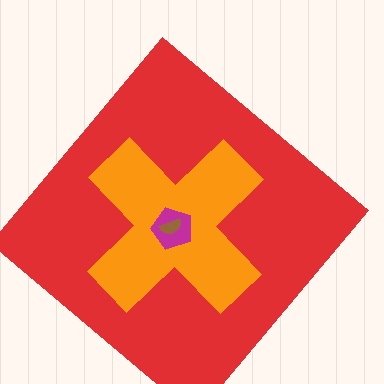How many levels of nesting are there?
4.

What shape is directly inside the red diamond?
The orange cross.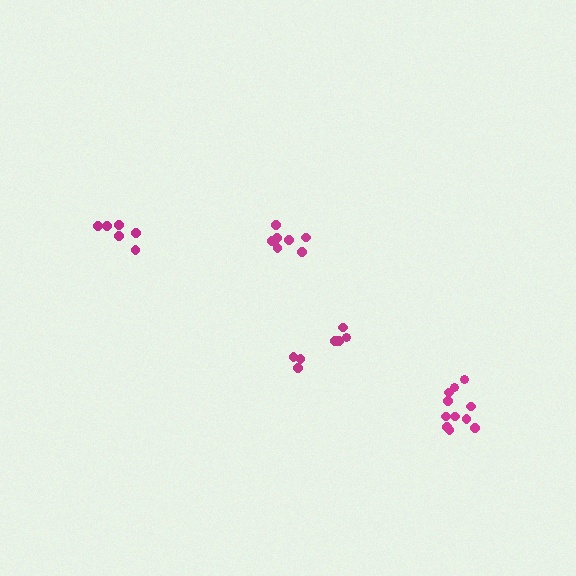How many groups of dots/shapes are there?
There are 4 groups.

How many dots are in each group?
Group 1: 7 dots, Group 2: 6 dots, Group 3: 7 dots, Group 4: 11 dots (31 total).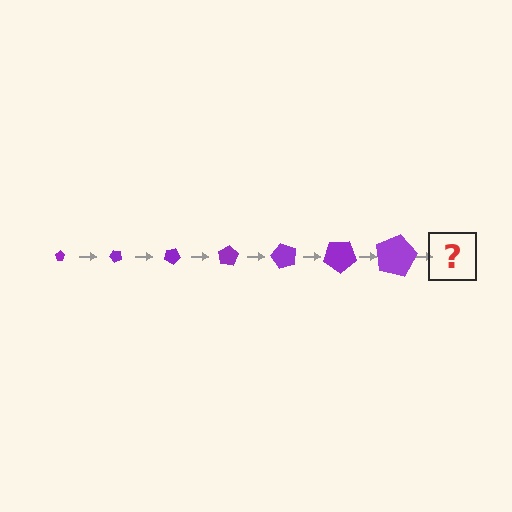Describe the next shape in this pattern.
It should be a pentagon, larger than the previous one and rotated 350 degrees from the start.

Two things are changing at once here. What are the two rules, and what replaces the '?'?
The two rules are that the pentagon grows larger each step and it rotates 50 degrees each step. The '?' should be a pentagon, larger than the previous one and rotated 350 degrees from the start.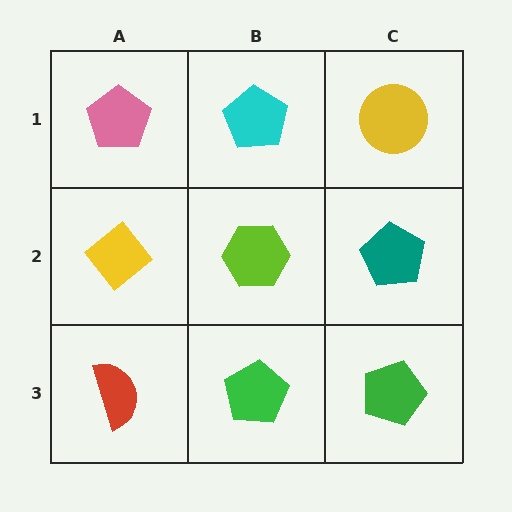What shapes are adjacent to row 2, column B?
A cyan pentagon (row 1, column B), a green pentagon (row 3, column B), a yellow diamond (row 2, column A), a teal pentagon (row 2, column C).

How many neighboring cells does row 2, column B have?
4.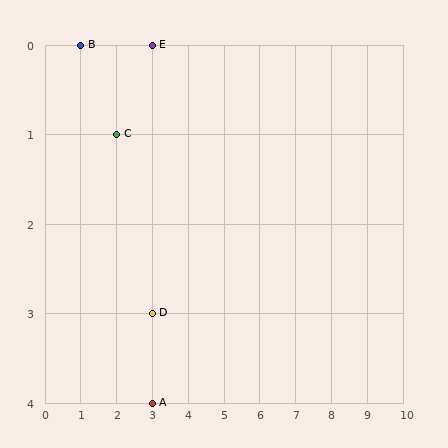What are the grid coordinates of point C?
Point C is at grid coordinates (2, 1).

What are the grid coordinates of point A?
Point A is at grid coordinates (3, 4).